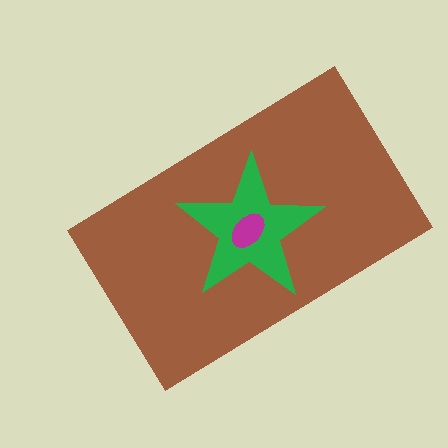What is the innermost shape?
The magenta ellipse.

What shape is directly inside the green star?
The magenta ellipse.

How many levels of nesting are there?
3.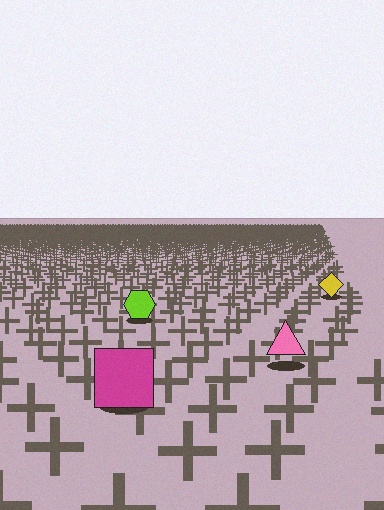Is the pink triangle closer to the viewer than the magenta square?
No. The magenta square is closer — you can tell from the texture gradient: the ground texture is coarser near it.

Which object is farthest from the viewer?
The yellow diamond is farthest from the viewer. It appears smaller and the ground texture around it is denser.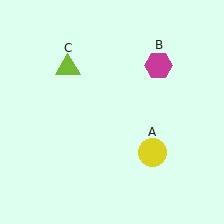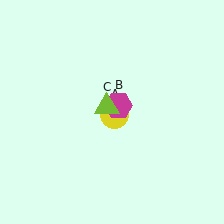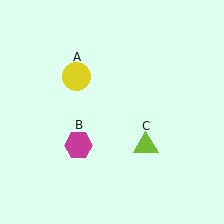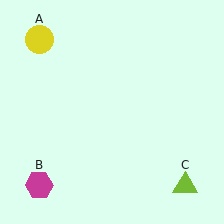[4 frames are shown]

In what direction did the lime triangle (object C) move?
The lime triangle (object C) moved down and to the right.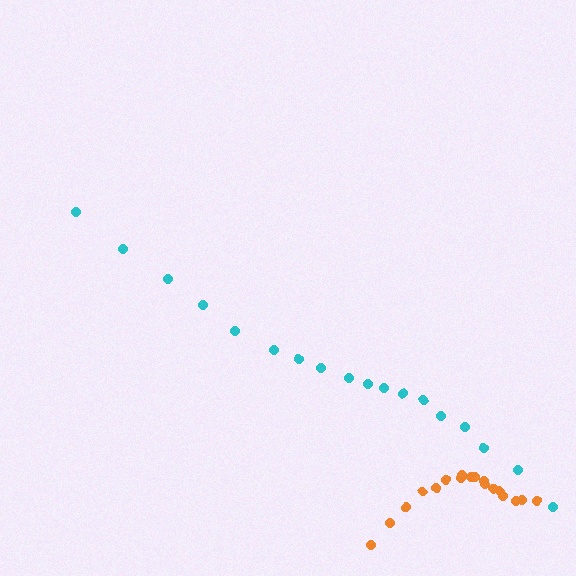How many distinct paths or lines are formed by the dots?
There are 2 distinct paths.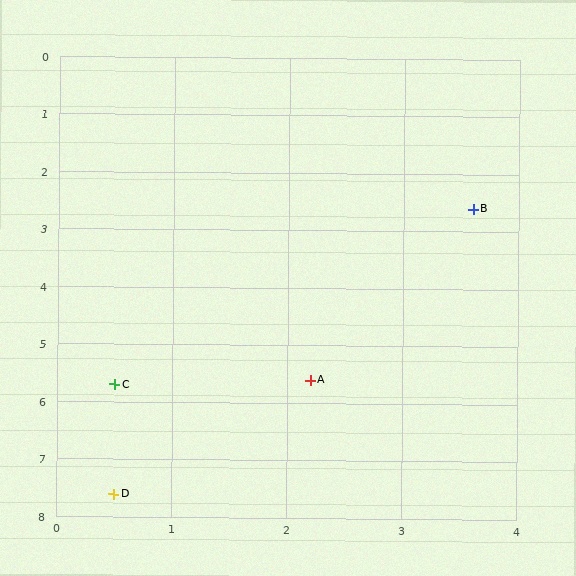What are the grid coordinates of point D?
Point D is at approximately (0.5, 7.6).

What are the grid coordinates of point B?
Point B is at approximately (3.6, 2.6).